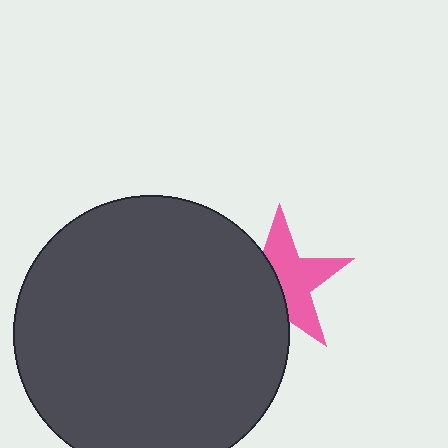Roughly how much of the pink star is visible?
About half of it is visible (roughly 56%).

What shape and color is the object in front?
The object in front is a dark gray circle.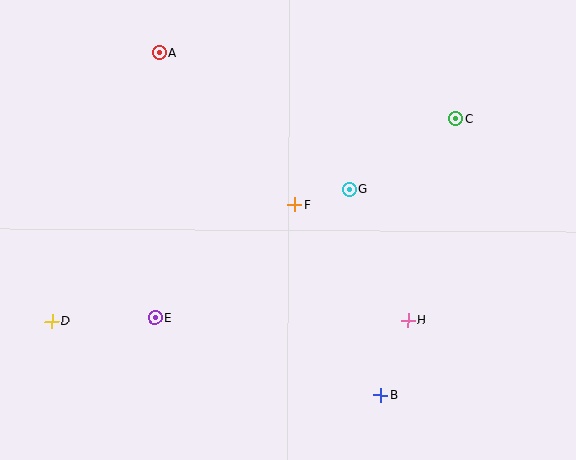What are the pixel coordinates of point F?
Point F is at (295, 205).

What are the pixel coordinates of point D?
Point D is at (52, 321).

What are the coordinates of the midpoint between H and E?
The midpoint between H and E is at (281, 319).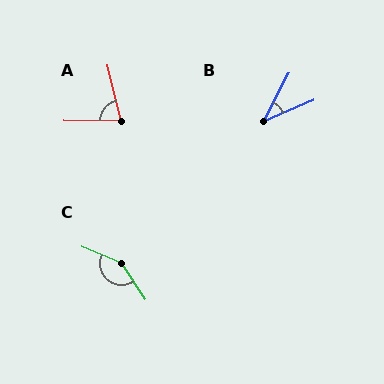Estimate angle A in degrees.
Approximately 76 degrees.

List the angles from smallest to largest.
B (40°), A (76°), C (147°).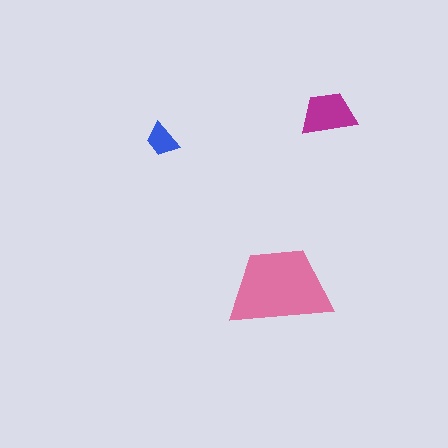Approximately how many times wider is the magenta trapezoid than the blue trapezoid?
About 1.5 times wider.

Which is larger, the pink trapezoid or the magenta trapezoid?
The pink one.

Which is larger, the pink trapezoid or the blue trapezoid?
The pink one.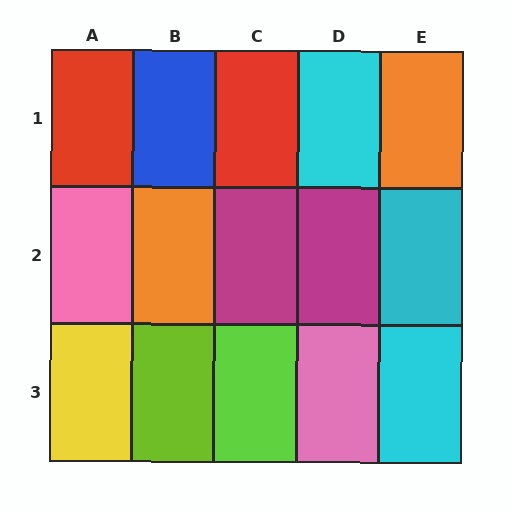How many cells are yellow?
1 cell is yellow.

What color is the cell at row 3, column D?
Pink.